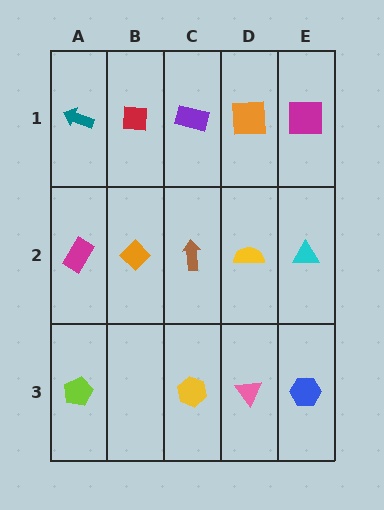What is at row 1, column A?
A teal arrow.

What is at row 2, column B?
An orange diamond.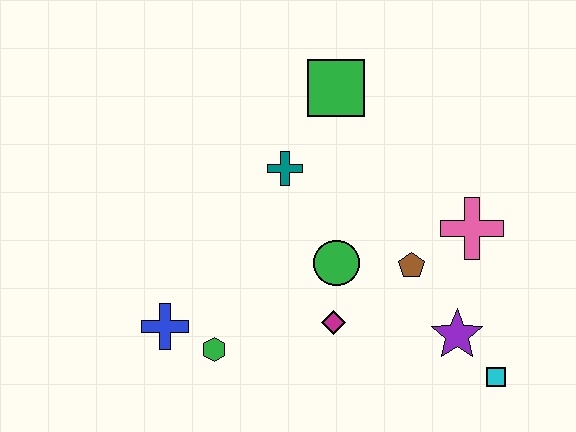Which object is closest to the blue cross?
The green hexagon is closest to the blue cross.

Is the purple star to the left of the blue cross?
No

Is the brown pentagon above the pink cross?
No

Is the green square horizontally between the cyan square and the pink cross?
No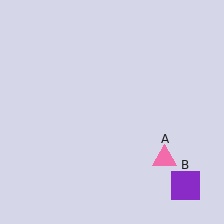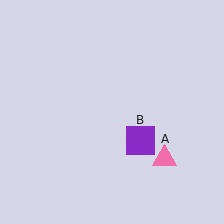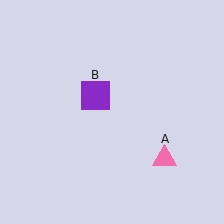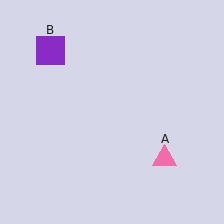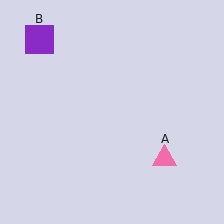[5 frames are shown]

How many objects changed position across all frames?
1 object changed position: purple square (object B).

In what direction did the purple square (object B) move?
The purple square (object B) moved up and to the left.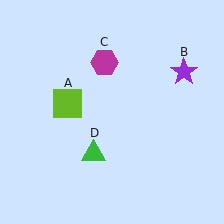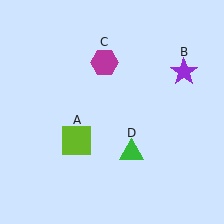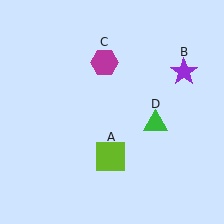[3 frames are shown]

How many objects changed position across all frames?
2 objects changed position: lime square (object A), green triangle (object D).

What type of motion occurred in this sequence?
The lime square (object A), green triangle (object D) rotated counterclockwise around the center of the scene.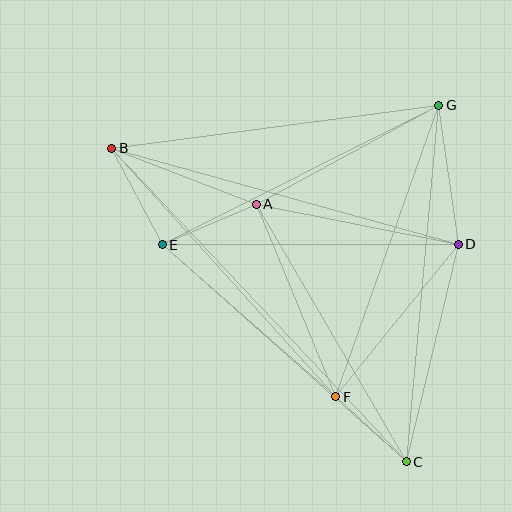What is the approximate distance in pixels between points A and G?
The distance between A and G is approximately 208 pixels.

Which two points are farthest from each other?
Points B and C are farthest from each other.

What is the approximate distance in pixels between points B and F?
The distance between B and F is approximately 335 pixels.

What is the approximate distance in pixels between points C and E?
The distance between C and E is approximately 327 pixels.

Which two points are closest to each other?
Points C and F are closest to each other.